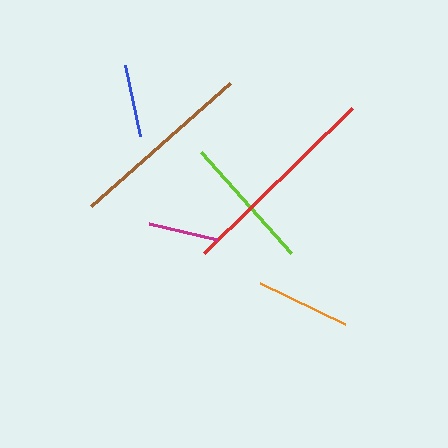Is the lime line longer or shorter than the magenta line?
The lime line is longer than the magenta line.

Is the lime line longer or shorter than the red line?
The red line is longer than the lime line.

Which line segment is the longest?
The red line is the longest at approximately 208 pixels.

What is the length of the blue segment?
The blue segment is approximately 72 pixels long.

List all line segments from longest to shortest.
From longest to shortest: red, brown, lime, orange, blue, magenta.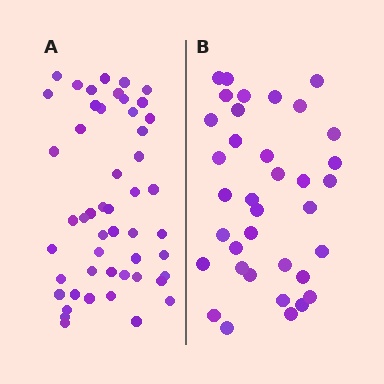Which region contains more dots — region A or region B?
Region A (the left region) has more dots.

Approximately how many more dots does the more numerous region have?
Region A has approximately 15 more dots than region B.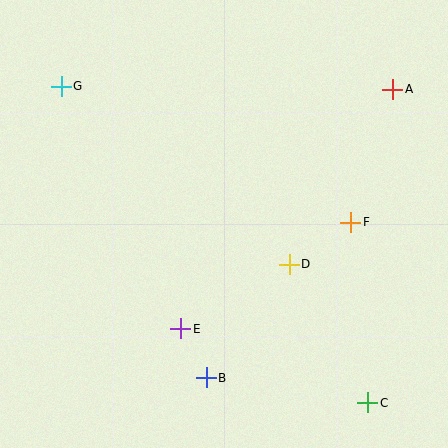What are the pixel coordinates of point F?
Point F is at (351, 222).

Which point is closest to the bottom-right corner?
Point C is closest to the bottom-right corner.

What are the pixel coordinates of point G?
Point G is at (61, 86).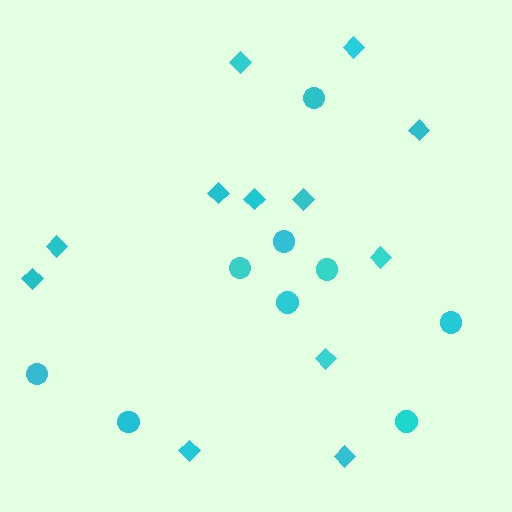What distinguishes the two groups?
There are 2 groups: one group of circles (9) and one group of diamonds (12).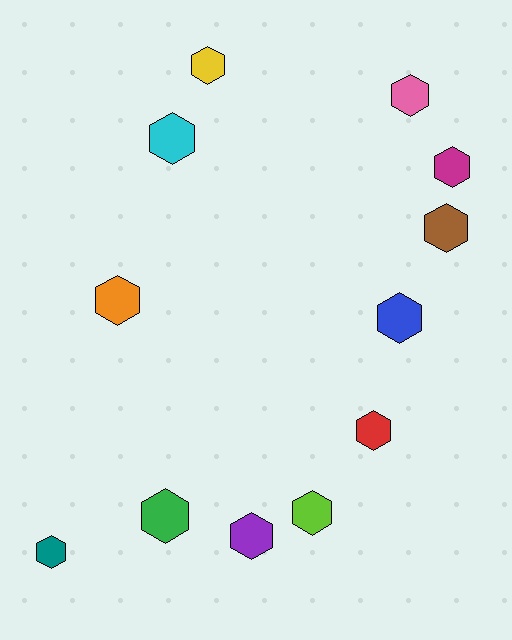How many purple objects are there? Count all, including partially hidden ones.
There is 1 purple object.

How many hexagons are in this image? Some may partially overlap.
There are 12 hexagons.